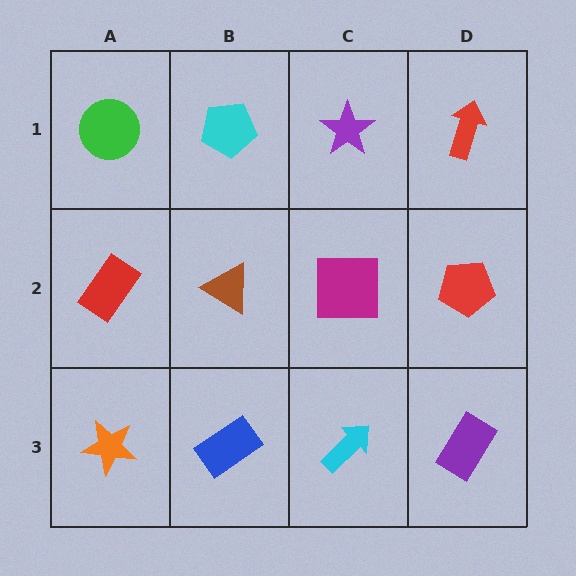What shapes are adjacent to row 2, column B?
A cyan pentagon (row 1, column B), a blue rectangle (row 3, column B), a red rectangle (row 2, column A), a magenta square (row 2, column C).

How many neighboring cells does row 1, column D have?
2.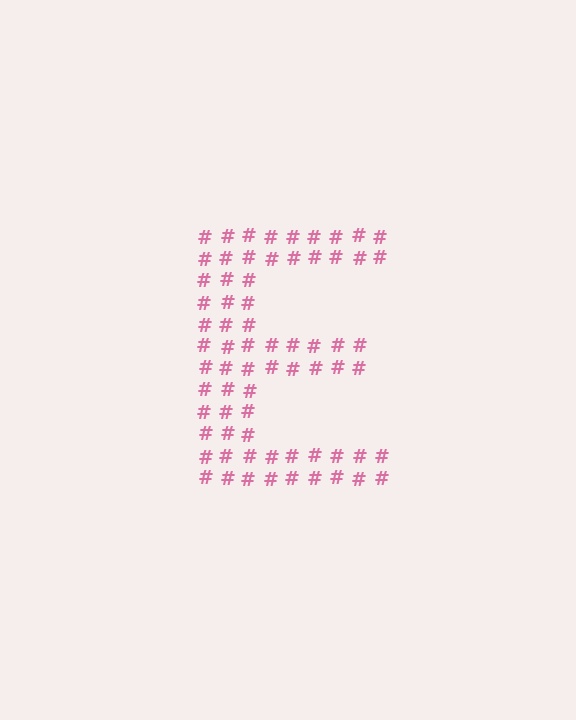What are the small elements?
The small elements are hash symbols.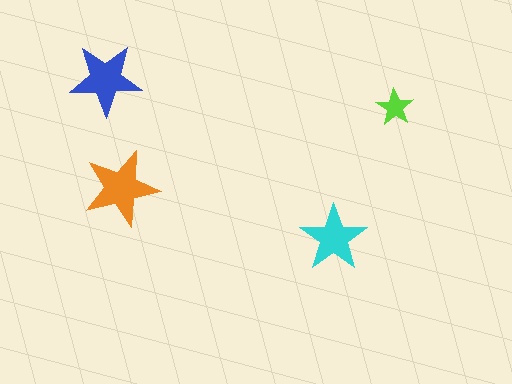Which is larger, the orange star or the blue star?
The orange one.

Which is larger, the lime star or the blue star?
The blue one.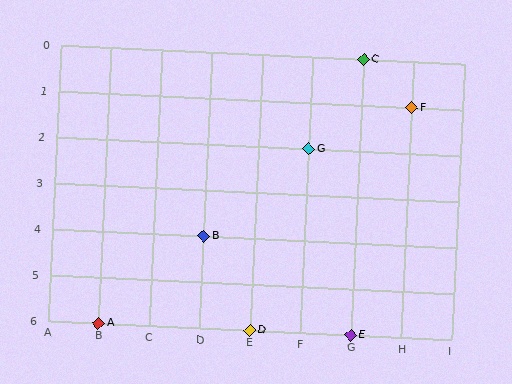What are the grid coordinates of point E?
Point E is at grid coordinates (G, 6).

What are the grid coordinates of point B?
Point B is at grid coordinates (D, 4).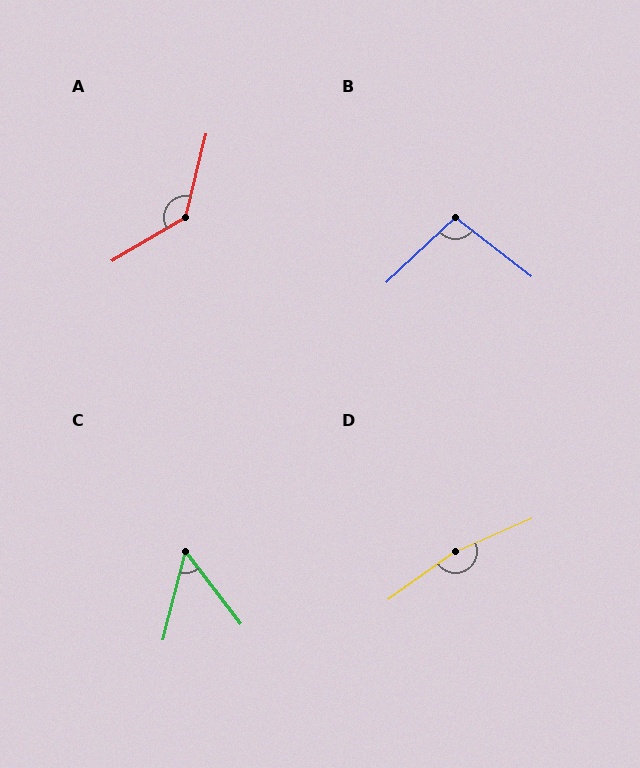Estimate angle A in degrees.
Approximately 135 degrees.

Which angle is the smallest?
C, at approximately 52 degrees.